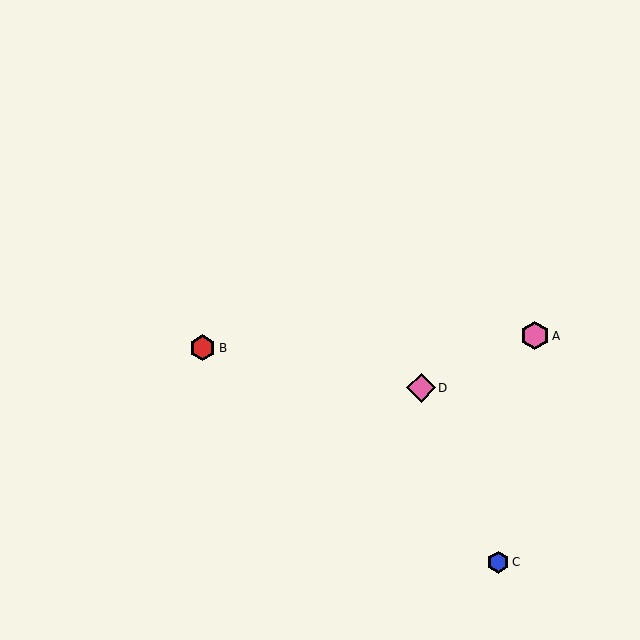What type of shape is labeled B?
Shape B is a red hexagon.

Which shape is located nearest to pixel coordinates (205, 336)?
The red hexagon (labeled B) at (203, 348) is nearest to that location.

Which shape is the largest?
The pink diamond (labeled D) is the largest.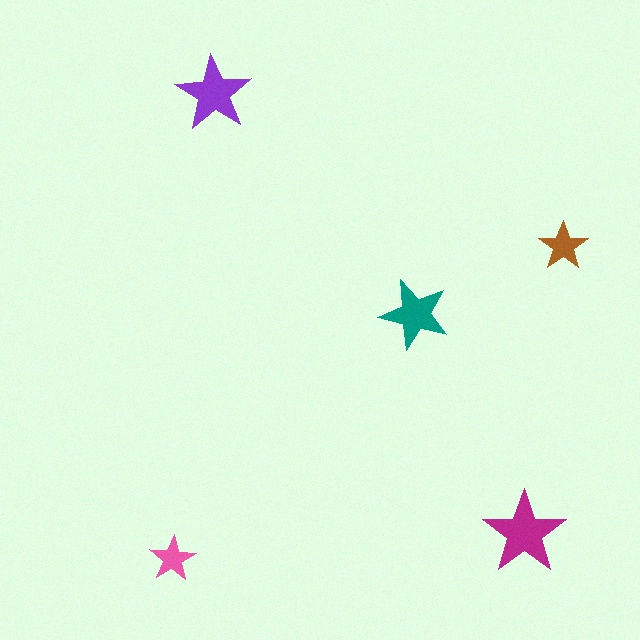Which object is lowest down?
The pink star is bottommost.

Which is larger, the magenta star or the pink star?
The magenta one.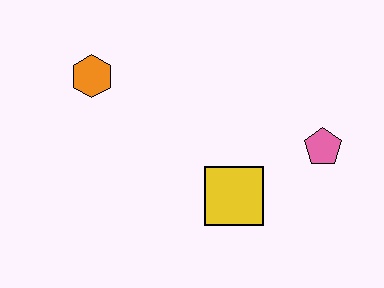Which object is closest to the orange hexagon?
The yellow square is closest to the orange hexagon.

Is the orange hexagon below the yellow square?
No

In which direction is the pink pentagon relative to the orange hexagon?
The pink pentagon is to the right of the orange hexagon.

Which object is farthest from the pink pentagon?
The orange hexagon is farthest from the pink pentagon.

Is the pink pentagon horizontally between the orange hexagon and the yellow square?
No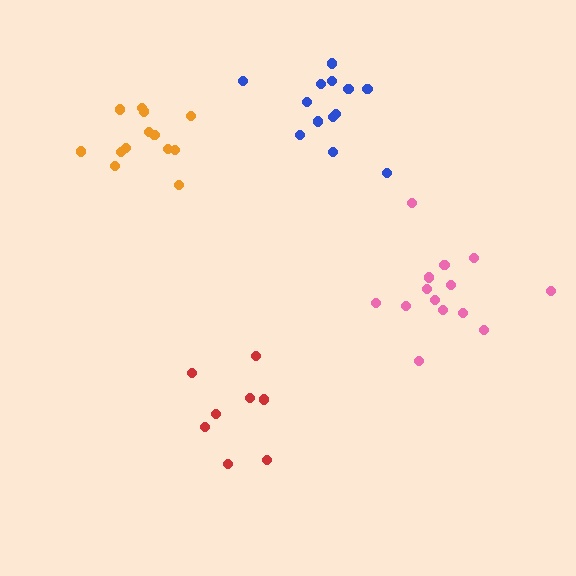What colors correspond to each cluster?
The clusters are colored: blue, red, pink, orange.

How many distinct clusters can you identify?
There are 4 distinct clusters.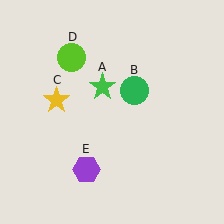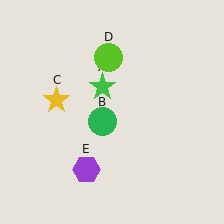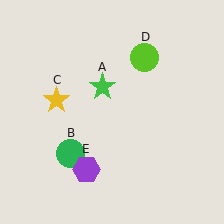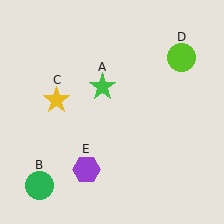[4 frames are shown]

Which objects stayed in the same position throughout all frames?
Green star (object A) and yellow star (object C) and purple hexagon (object E) remained stationary.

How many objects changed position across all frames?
2 objects changed position: green circle (object B), lime circle (object D).